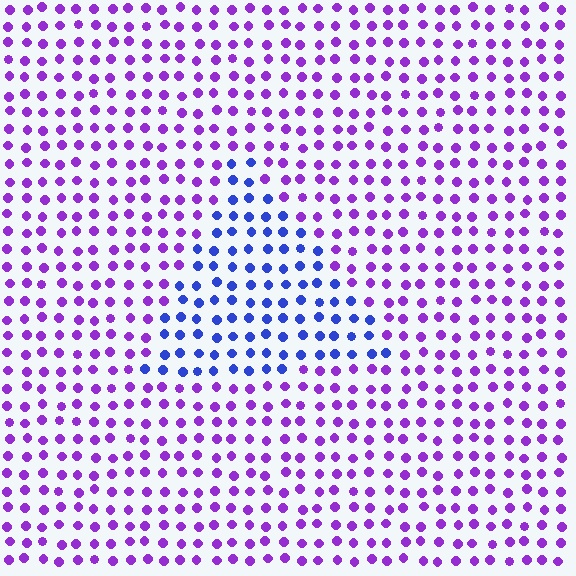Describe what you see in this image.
The image is filled with small purple elements in a uniform arrangement. A triangle-shaped region is visible where the elements are tinted to a slightly different hue, forming a subtle color boundary.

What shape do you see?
I see a triangle.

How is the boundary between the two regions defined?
The boundary is defined purely by a slight shift in hue (about 46 degrees). Spacing, size, and orientation are identical on both sides.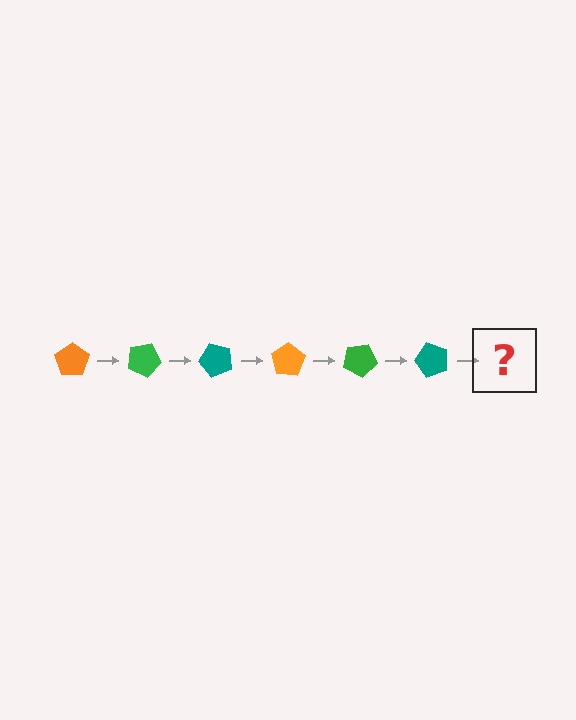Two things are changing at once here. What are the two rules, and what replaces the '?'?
The two rules are that it rotates 25 degrees each step and the color cycles through orange, green, and teal. The '?' should be an orange pentagon, rotated 150 degrees from the start.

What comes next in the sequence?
The next element should be an orange pentagon, rotated 150 degrees from the start.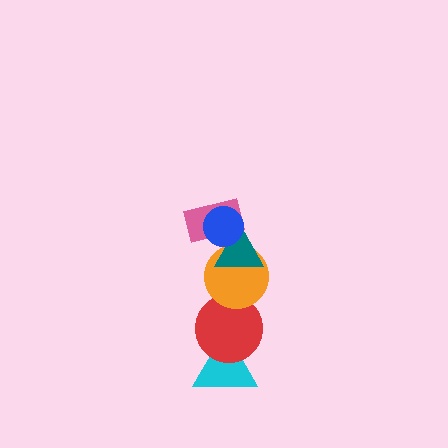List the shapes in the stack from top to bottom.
From top to bottom: the blue circle, the pink rectangle, the teal triangle, the orange circle, the red circle, the cyan triangle.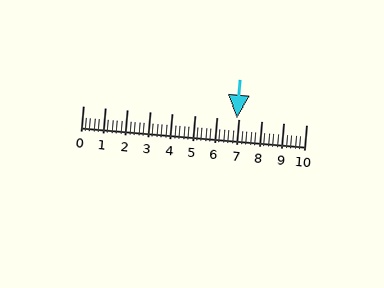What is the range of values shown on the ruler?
The ruler shows values from 0 to 10.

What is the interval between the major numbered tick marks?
The major tick marks are spaced 1 units apart.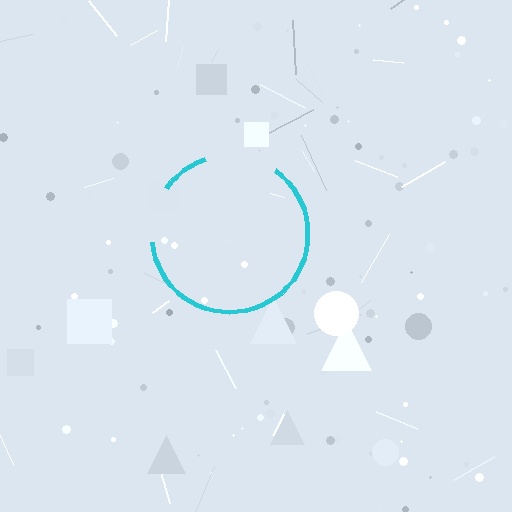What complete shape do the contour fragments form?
The contour fragments form a circle.